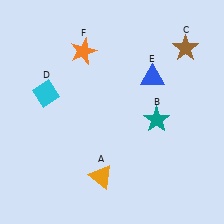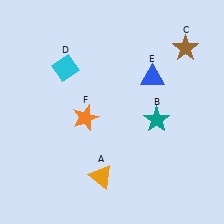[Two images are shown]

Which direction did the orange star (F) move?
The orange star (F) moved down.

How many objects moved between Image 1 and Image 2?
2 objects moved between the two images.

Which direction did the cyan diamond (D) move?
The cyan diamond (D) moved up.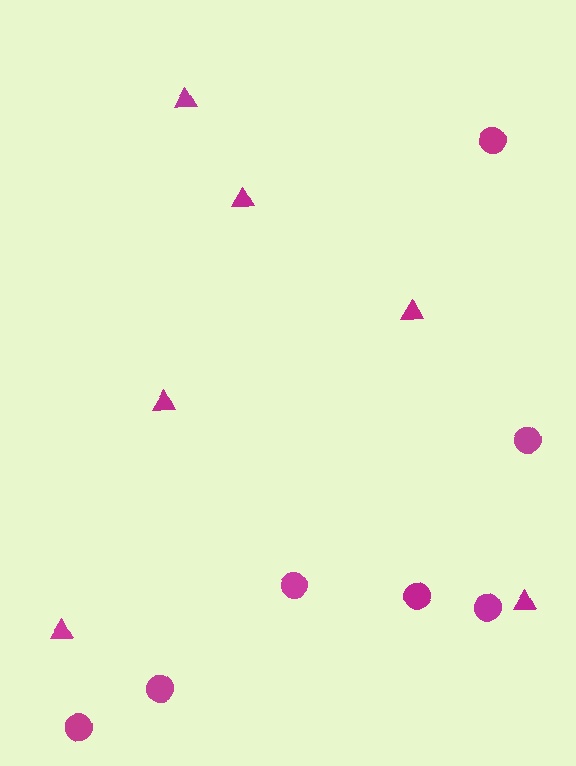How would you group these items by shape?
There are 2 groups: one group of triangles (6) and one group of circles (7).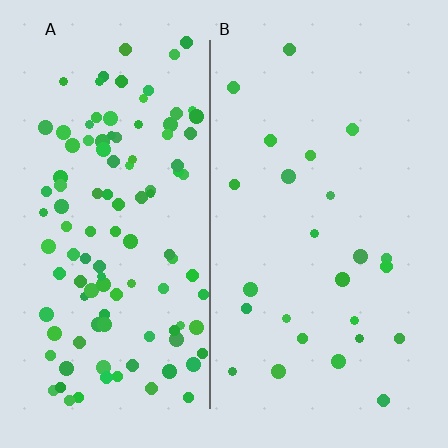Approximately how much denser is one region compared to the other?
Approximately 4.5× — region A over region B.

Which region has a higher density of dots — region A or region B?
A (the left).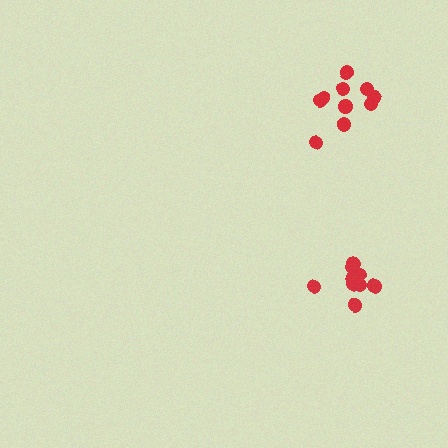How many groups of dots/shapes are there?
There are 2 groups.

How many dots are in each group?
Group 1: 9 dots, Group 2: 10 dots (19 total).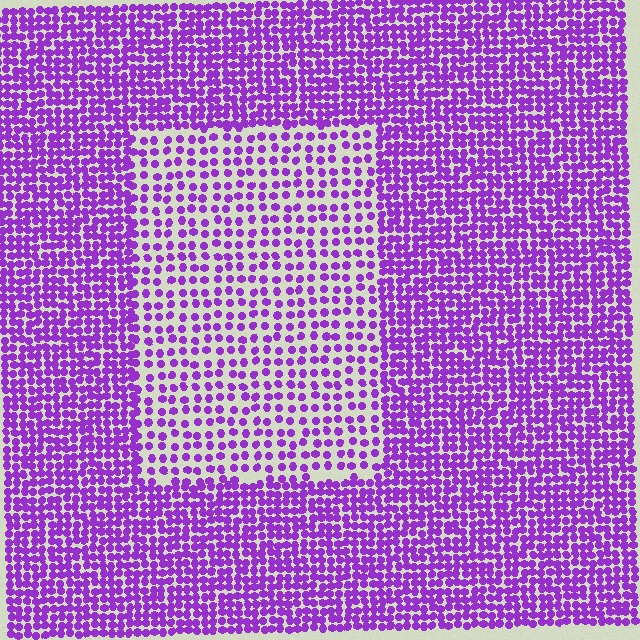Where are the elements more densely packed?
The elements are more densely packed outside the rectangle boundary.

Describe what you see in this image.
The image contains small purple elements arranged at two different densities. A rectangle-shaped region is visible where the elements are less densely packed than the surrounding area.